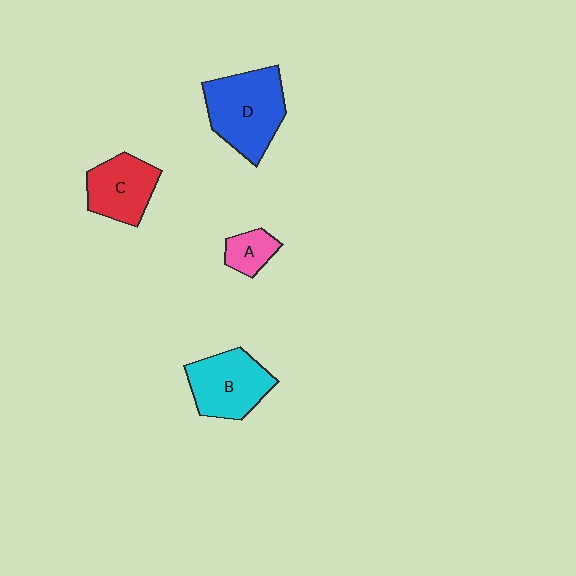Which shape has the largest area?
Shape D (blue).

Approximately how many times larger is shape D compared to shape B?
Approximately 1.2 times.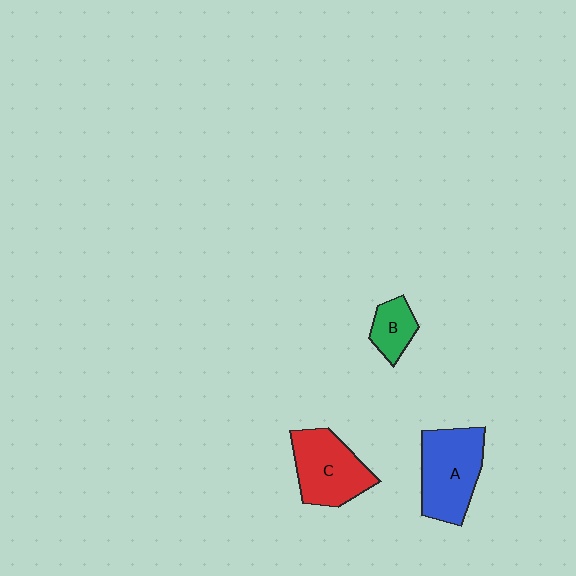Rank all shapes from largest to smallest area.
From largest to smallest: A (blue), C (red), B (green).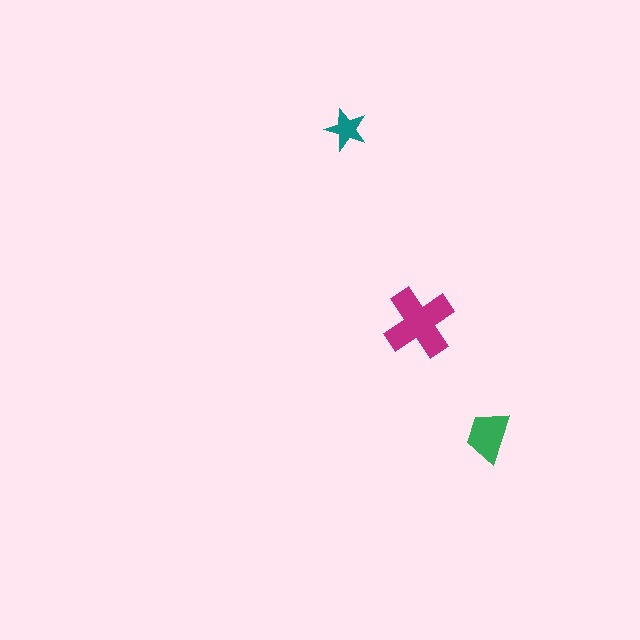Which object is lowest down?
The green trapezoid is bottommost.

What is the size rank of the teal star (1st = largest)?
3rd.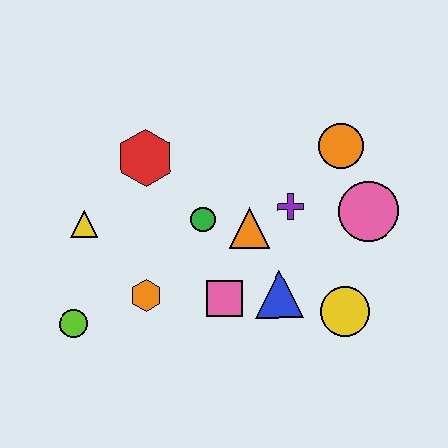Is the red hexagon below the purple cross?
No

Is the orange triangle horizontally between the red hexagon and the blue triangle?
Yes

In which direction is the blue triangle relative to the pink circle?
The blue triangle is to the left of the pink circle.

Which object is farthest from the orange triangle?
The lime circle is farthest from the orange triangle.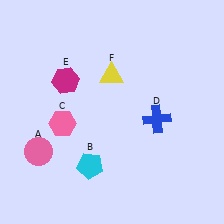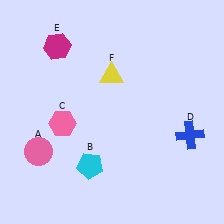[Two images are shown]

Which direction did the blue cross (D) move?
The blue cross (D) moved right.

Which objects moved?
The objects that moved are: the blue cross (D), the magenta hexagon (E).